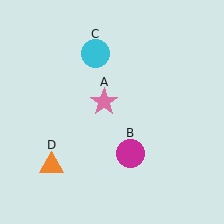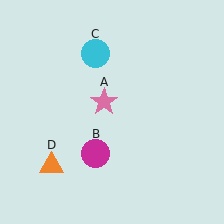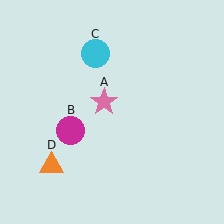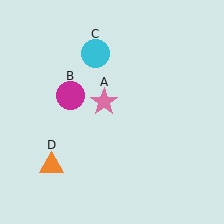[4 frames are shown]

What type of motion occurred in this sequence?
The magenta circle (object B) rotated clockwise around the center of the scene.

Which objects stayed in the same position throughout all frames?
Pink star (object A) and cyan circle (object C) and orange triangle (object D) remained stationary.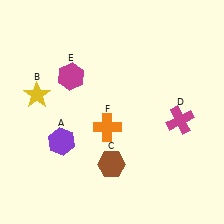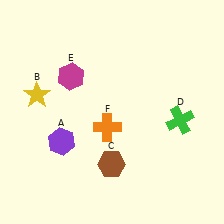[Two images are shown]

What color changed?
The cross (D) changed from magenta in Image 1 to green in Image 2.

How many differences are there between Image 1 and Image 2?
There is 1 difference between the two images.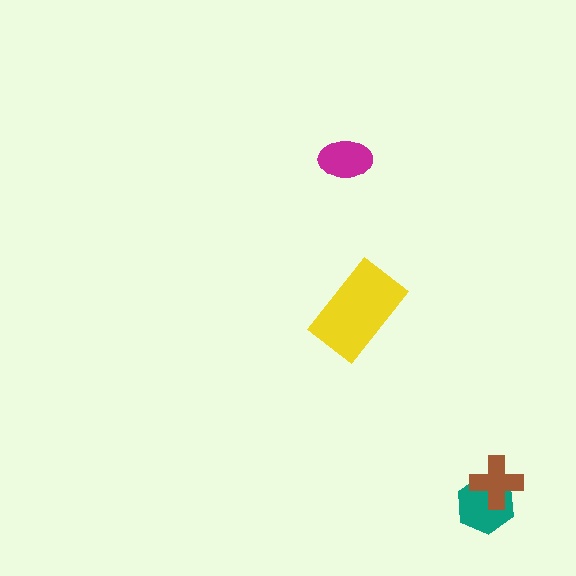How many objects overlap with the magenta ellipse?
0 objects overlap with the magenta ellipse.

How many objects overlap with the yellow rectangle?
0 objects overlap with the yellow rectangle.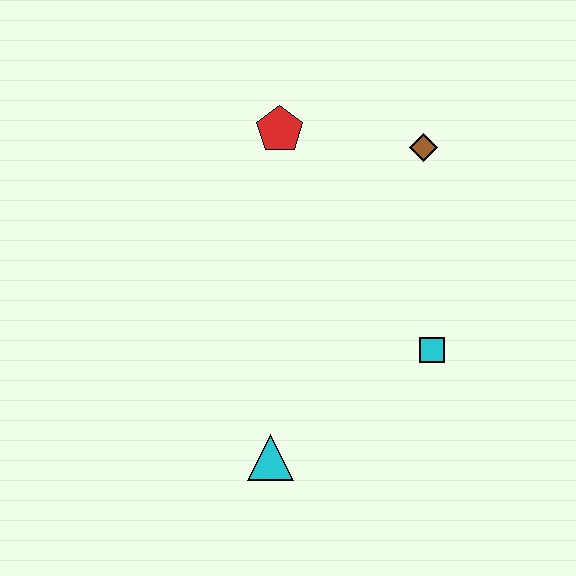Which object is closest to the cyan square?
The cyan triangle is closest to the cyan square.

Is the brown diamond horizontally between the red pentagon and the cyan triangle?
No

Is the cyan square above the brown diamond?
No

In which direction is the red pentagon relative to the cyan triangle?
The red pentagon is above the cyan triangle.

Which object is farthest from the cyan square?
The red pentagon is farthest from the cyan square.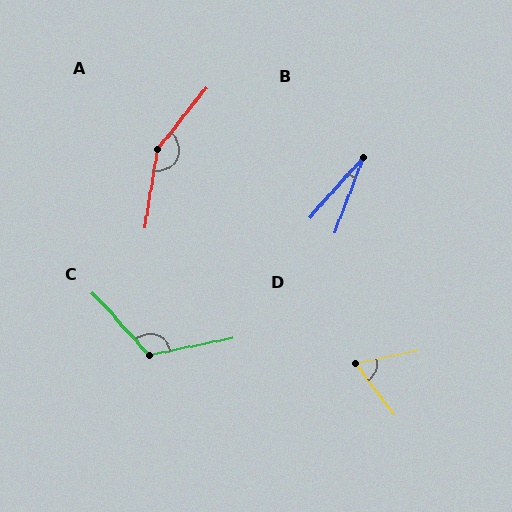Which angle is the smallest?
B, at approximately 21 degrees.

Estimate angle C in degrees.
Approximately 121 degrees.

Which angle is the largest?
A, at approximately 151 degrees.